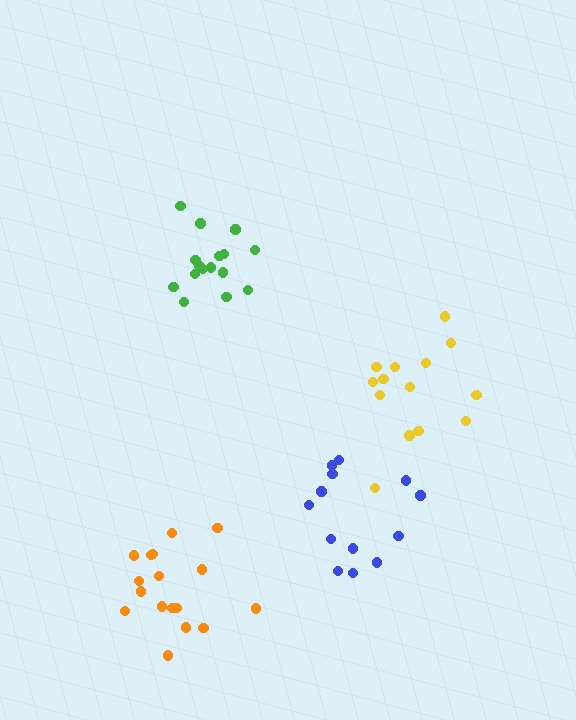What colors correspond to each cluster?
The clusters are colored: green, blue, orange, yellow.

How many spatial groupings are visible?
There are 4 spatial groupings.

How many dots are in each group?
Group 1: 16 dots, Group 2: 13 dots, Group 3: 17 dots, Group 4: 14 dots (60 total).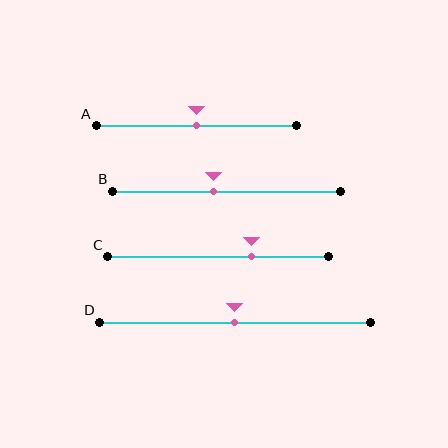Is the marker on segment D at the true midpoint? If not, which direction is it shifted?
Yes, the marker on segment D is at the true midpoint.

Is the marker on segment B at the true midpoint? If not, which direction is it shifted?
No, the marker on segment B is shifted to the left by about 6% of the segment length.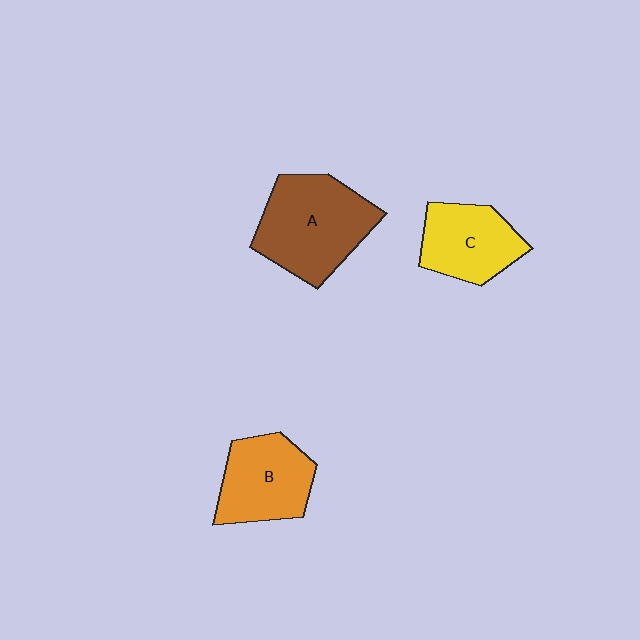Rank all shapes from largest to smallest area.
From largest to smallest: A (brown), B (orange), C (yellow).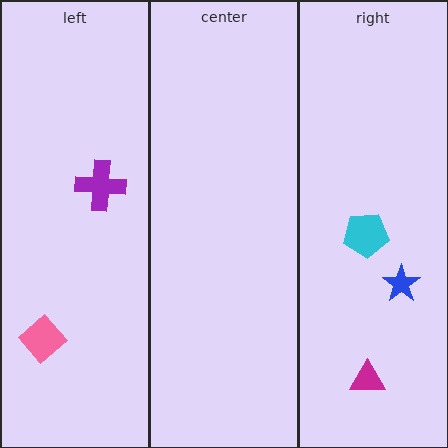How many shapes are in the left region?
2.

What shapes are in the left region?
The pink diamond, the purple cross.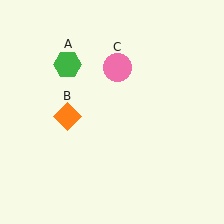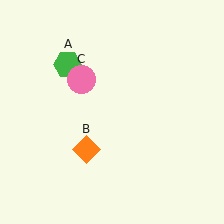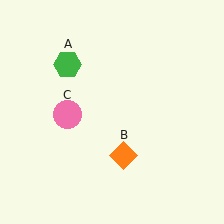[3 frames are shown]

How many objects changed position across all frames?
2 objects changed position: orange diamond (object B), pink circle (object C).